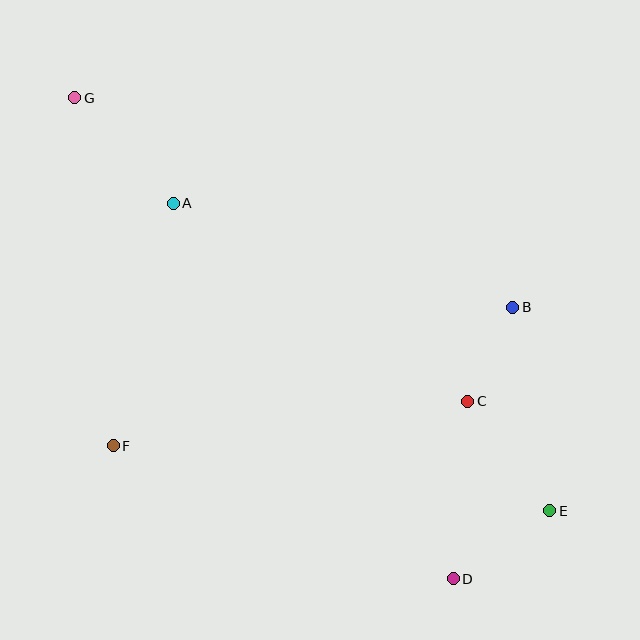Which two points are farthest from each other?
Points E and G are farthest from each other.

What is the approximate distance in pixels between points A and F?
The distance between A and F is approximately 249 pixels.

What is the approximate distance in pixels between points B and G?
The distance between B and G is approximately 486 pixels.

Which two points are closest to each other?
Points B and C are closest to each other.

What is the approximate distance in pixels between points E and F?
The distance between E and F is approximately 441 pixels.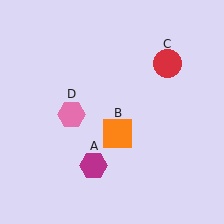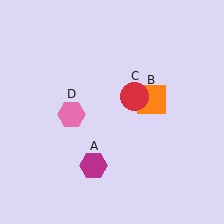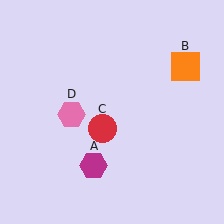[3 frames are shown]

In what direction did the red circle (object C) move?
The red circle (object C) moved down and to the left.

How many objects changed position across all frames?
2 objects changed position: orange square (object B), red circle (object C).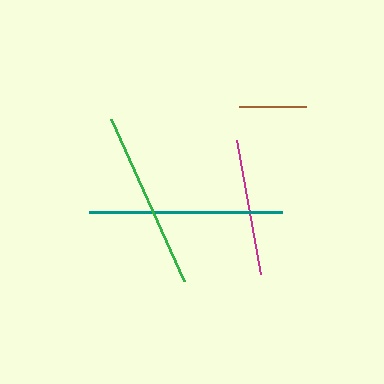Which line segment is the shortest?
The brown line is the shortest at approximately 68 pixels.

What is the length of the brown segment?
The brown segment is approximately 68 pixels long.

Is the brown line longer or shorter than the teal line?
The teal line is longer than the brown line.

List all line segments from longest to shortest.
From longest to shortest: teal, green, magenta, brown.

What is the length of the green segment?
The green segment is approximately 177 pixels long.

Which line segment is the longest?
The teal line is the longest at approximately 193 pixels.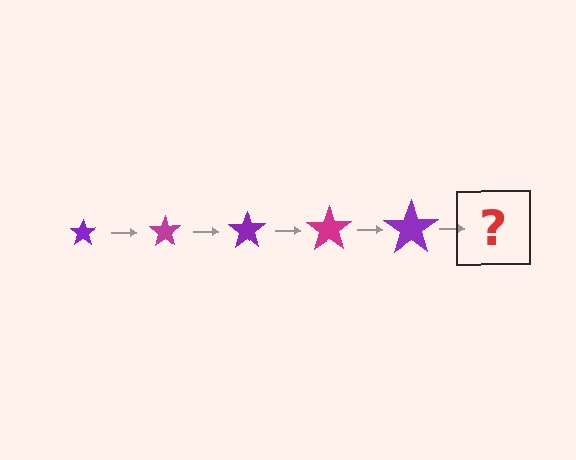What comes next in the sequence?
The next element should be a magenta star, larger than the previous one.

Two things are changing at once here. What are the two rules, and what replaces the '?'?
The two rules are that the star grows larger each step and the color cycles through purple and magenta. The '?' should be a magenta star, larger than the previous one.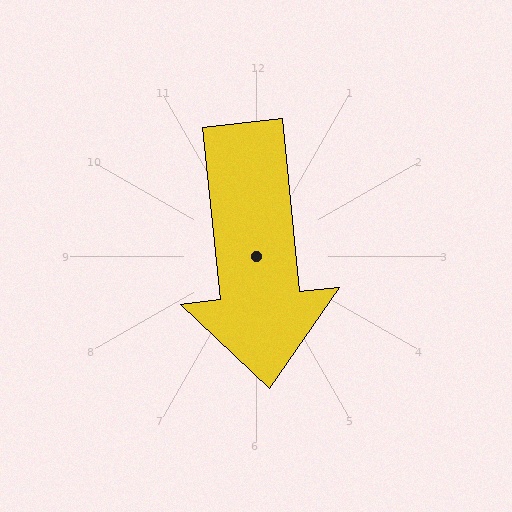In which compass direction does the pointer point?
South.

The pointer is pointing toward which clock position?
Roughly 6 o'clock.